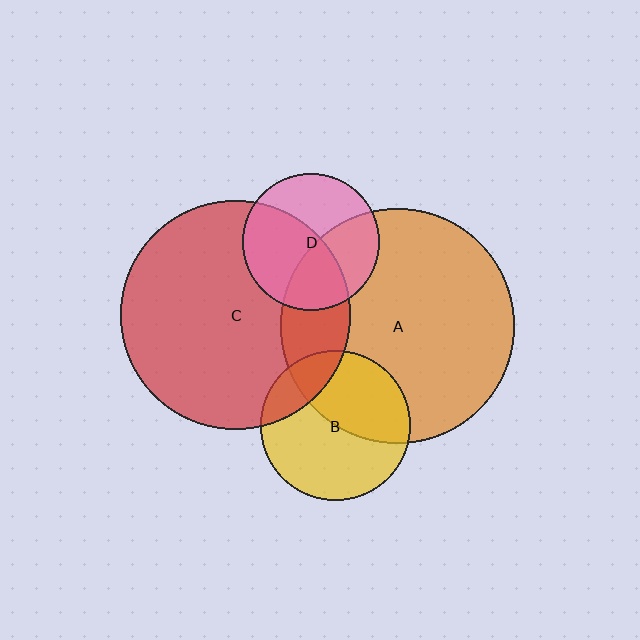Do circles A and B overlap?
Yes.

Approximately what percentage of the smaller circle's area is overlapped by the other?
Approximately 45%.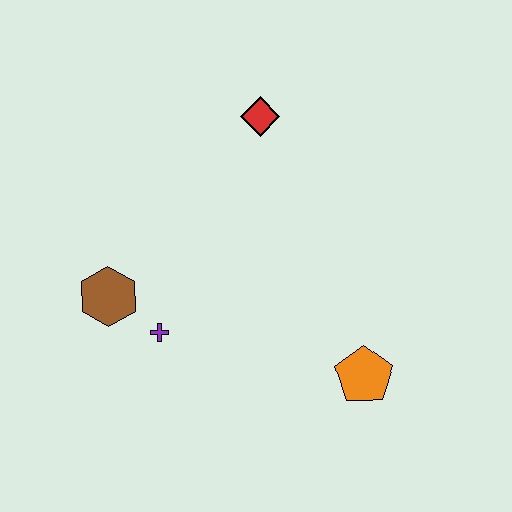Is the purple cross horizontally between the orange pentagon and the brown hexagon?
Yes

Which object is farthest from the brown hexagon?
The orange pentagon is farthest from the brown hexagon.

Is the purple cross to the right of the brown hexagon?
Yes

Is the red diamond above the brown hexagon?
Yes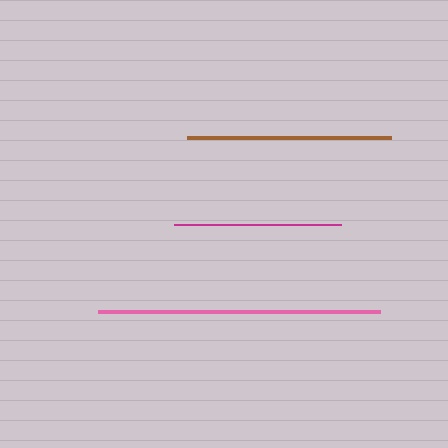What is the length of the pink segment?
The pink segment is approximately 282 pixels long.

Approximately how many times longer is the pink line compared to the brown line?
The pink line is approximately 1.4 times the length of the brown line.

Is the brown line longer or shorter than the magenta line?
The brown line is longer than the magenta line.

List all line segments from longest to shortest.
From longest to shortest: pink, brown, magenta.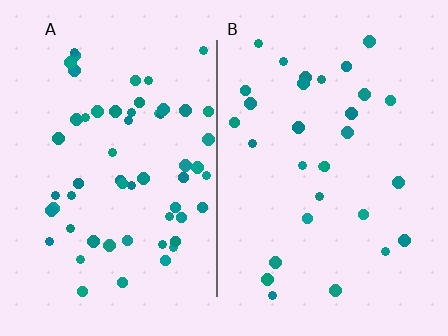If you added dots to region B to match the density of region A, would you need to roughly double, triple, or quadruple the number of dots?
Approximately double.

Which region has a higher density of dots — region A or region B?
A (the left).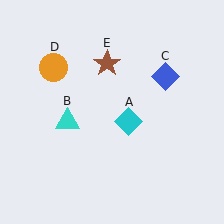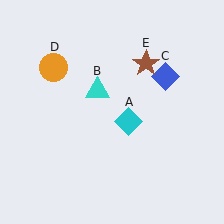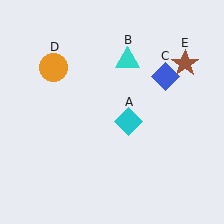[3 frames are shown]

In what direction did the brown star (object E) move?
The brown star (object E) moved right.